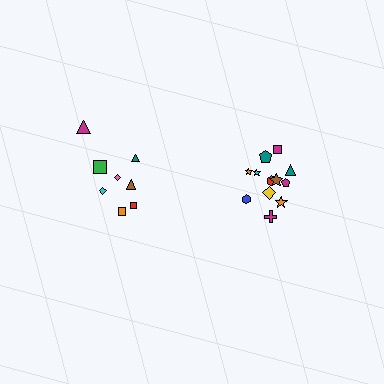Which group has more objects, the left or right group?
The right group.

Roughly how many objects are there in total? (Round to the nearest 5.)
Roughly 20 objects in total.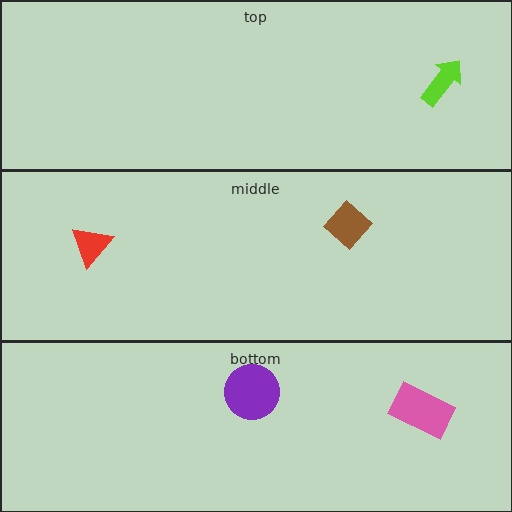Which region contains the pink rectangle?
The bottom region.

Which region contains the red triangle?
The middle region.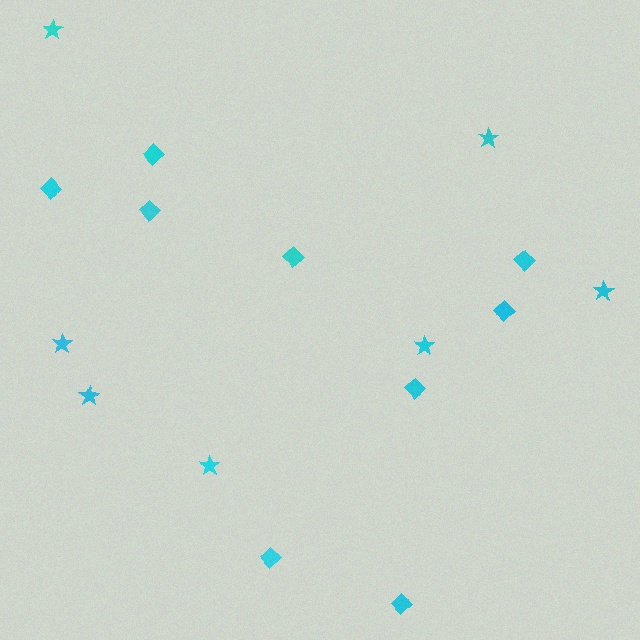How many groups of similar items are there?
There are 2 groups: one group of diamonds (9) and one group of stars (7).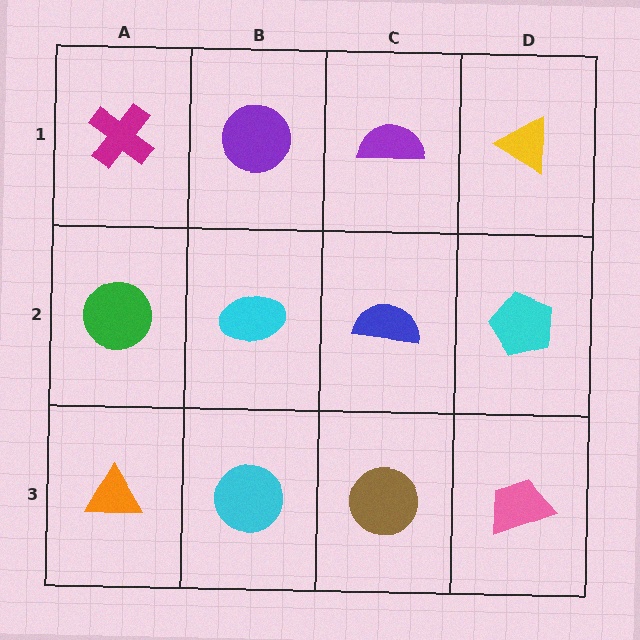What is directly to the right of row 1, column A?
A purple circle.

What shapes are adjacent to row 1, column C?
A blue semicircle (row 2, column C), a purple circle (row 1, column B), a yellow triangle (row 1, column D).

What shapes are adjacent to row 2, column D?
A yellow triangle (row 1, column D), a pink trapezoid (row 3, column D), a blue semicircle (row 2, column C).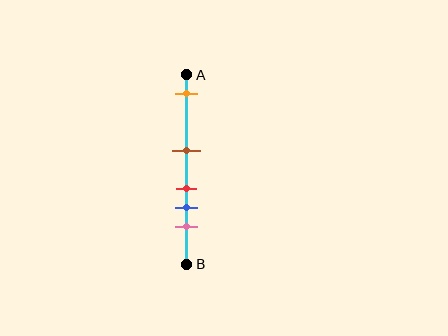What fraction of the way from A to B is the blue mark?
The blue mark is approximately 70% (0.7) of the way from A to B.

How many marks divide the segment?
There are 5 marks dividing the segment.